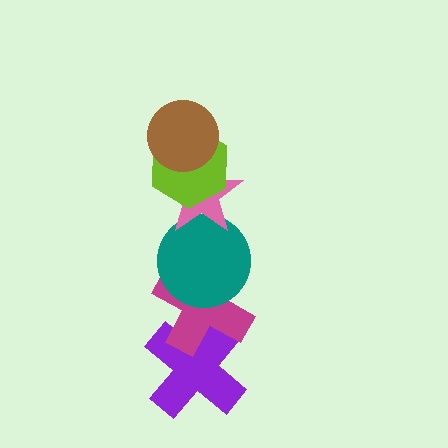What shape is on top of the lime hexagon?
The brown circle is on top of the lime hexagon.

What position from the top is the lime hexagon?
The lime hexagon is 2nd from the top.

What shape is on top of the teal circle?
The pink star is on top of the teal circle.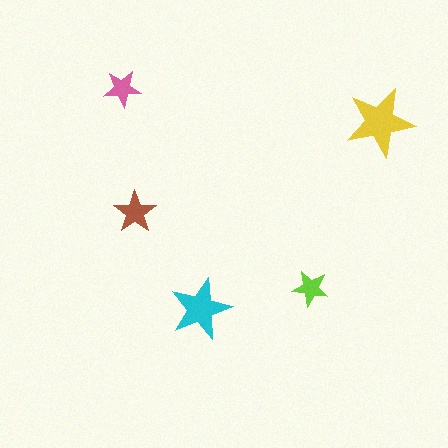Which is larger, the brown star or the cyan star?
The cyan one.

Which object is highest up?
The pink star is topmost.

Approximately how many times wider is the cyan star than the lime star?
About 1.5 times wider.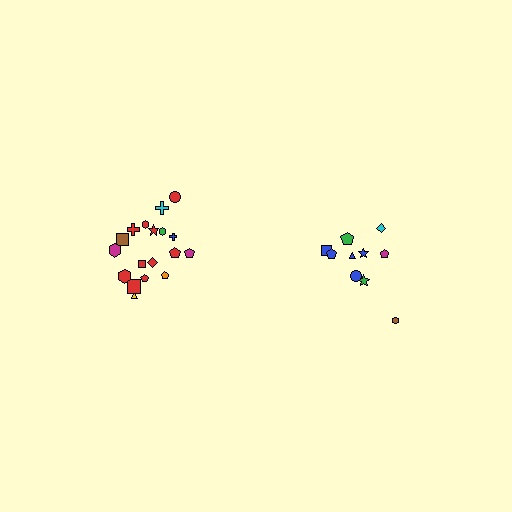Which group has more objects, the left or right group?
The left group.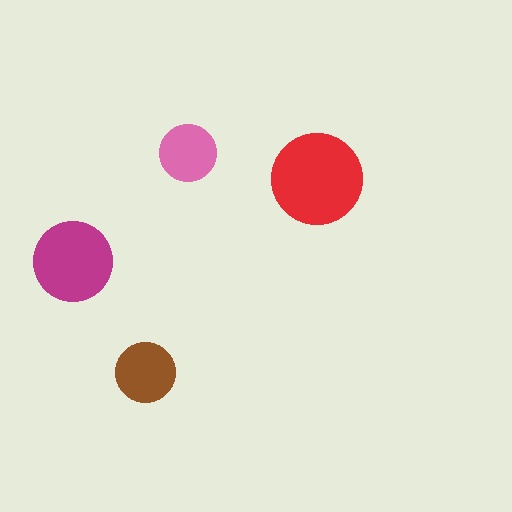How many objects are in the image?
There are 4 objects in the image.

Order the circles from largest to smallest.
the red one, the magenta one, the brown one, the pink one.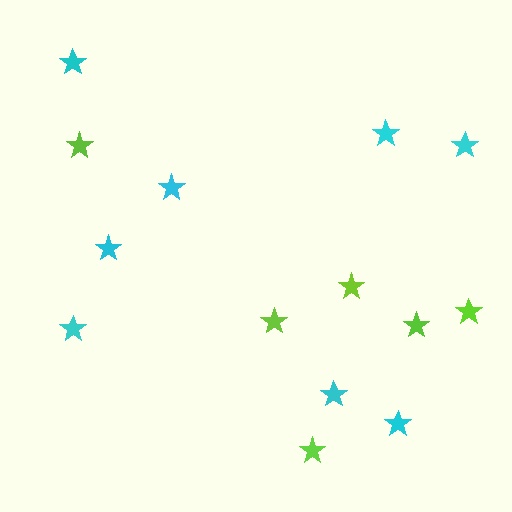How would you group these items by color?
There are 2 groups: one group of cyan stars (8) and one group of lime stars (6).